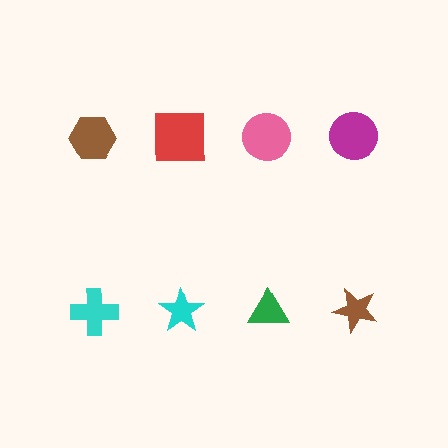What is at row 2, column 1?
A cyan cross.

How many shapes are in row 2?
4 shapes.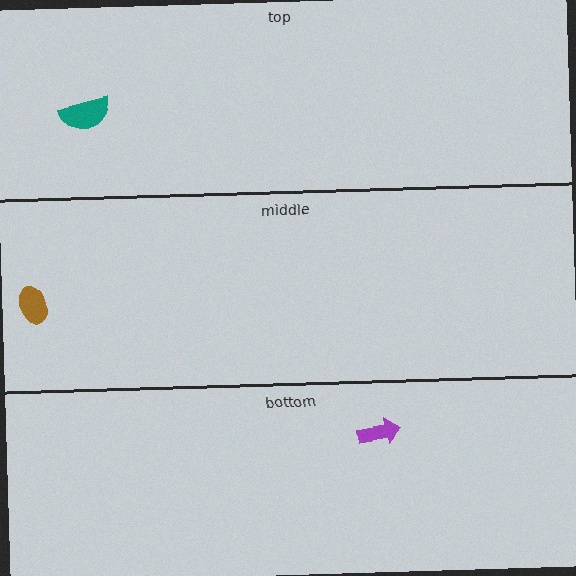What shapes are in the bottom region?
The purple arrow.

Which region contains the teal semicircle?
The top region.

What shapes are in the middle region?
The brown ellipse.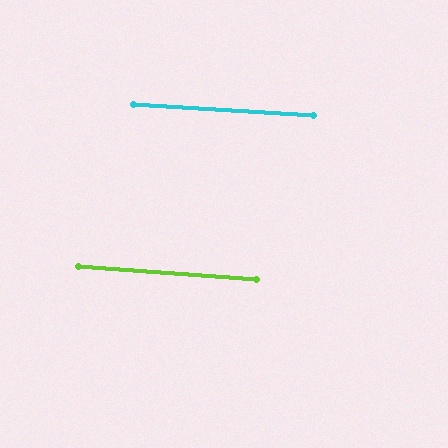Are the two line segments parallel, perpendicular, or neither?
Parallel — their directions differ by only 0.4°.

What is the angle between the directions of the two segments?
Approximately 0 degrees.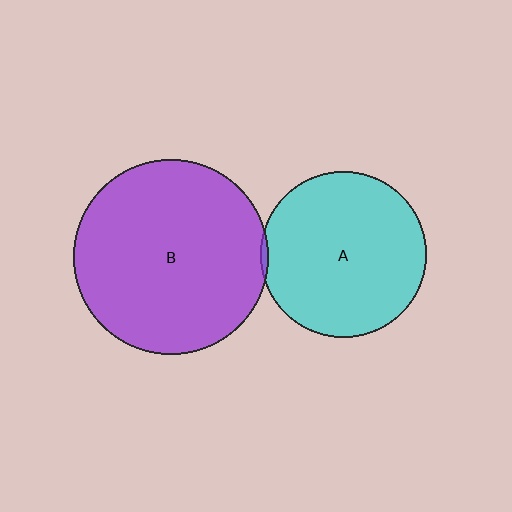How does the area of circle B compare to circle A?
Approximately 1.4 times.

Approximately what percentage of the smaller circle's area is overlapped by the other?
Approximately 5%.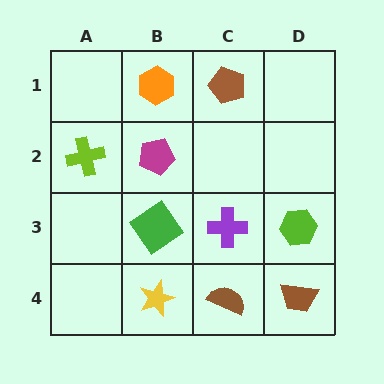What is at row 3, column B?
A green diamond.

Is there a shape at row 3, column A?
No, that cell is empty.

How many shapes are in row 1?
2 shapes.